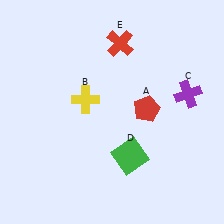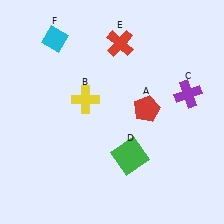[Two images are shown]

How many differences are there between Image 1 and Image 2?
There is 1 difference between the two images.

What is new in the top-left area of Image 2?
A cyan diamond (F) was added in the top-left area of Image 2.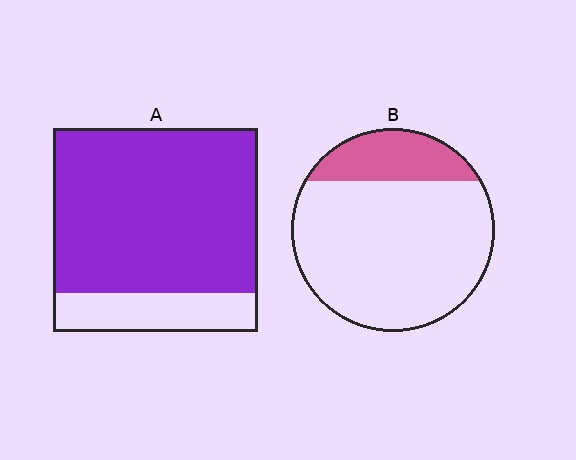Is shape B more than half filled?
No.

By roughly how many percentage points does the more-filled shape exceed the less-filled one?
By roughly 60 percentage points (A over B).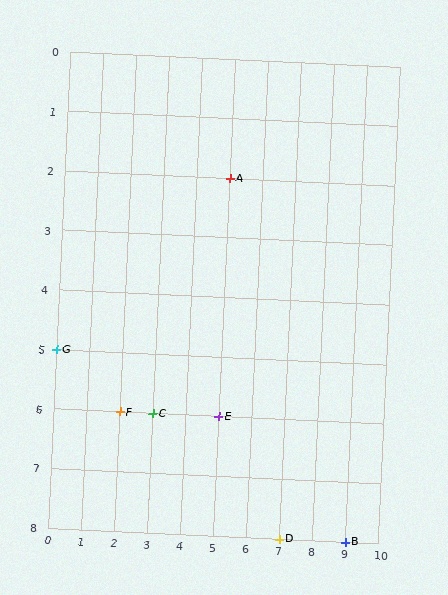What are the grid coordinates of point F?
Point F is at grid coordinates (2, 6).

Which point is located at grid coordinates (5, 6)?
Point E is at (5, 6).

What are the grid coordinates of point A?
Point A is at grid coordinates (5, 2).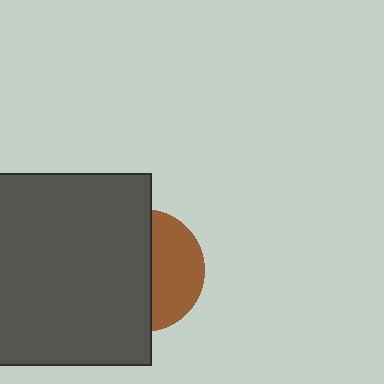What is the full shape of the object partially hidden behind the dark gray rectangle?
The partially hidden object is a brown circle.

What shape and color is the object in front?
The object in front is a dark gray rectangle.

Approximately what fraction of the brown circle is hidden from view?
Roughly 58% of the brown circle is hidden behind the dark gray rectangle.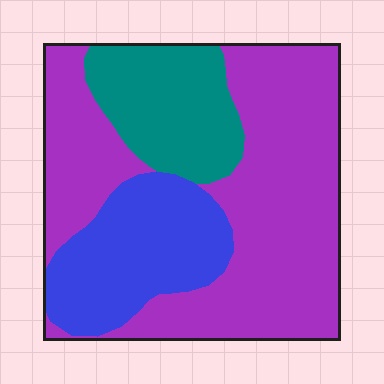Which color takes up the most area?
Purple, at roughly 60%.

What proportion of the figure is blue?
Blue covers around 25% of the figure.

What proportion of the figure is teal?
Teal takes up less than a quarter of the figure.